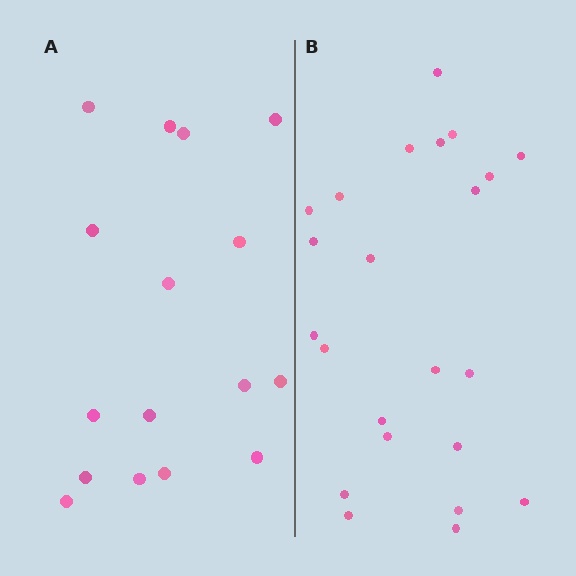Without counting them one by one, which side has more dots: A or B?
Region B (the right region) has more dots.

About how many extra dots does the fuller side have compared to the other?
Region B has roughly 8 or so more dots than region A.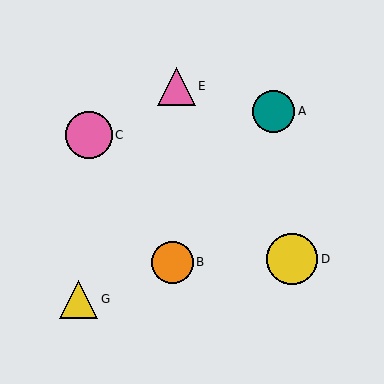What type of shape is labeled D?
Shape D is a yellow circle.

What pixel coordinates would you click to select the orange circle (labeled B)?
Click at (172, 262) to select the orange circle B.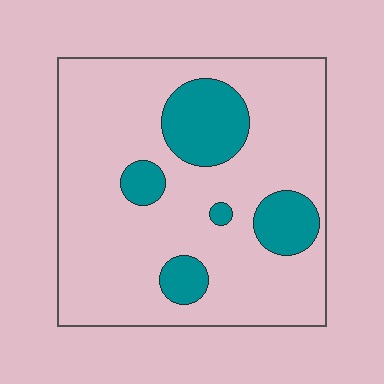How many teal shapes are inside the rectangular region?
5.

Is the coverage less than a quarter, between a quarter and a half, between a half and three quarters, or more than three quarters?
Less than a quarter.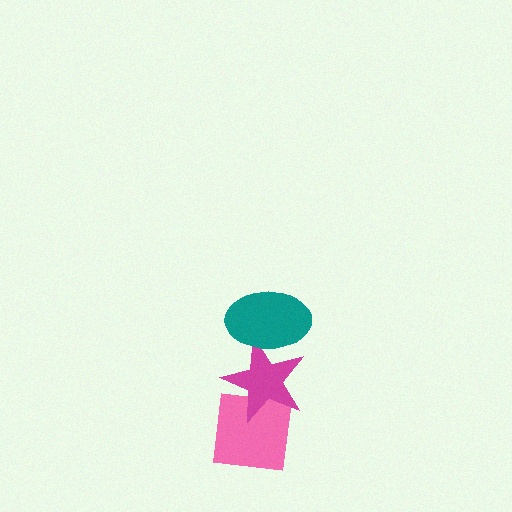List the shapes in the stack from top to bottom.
From top to bottom: the teal ellipse, the magenta star, the pink square.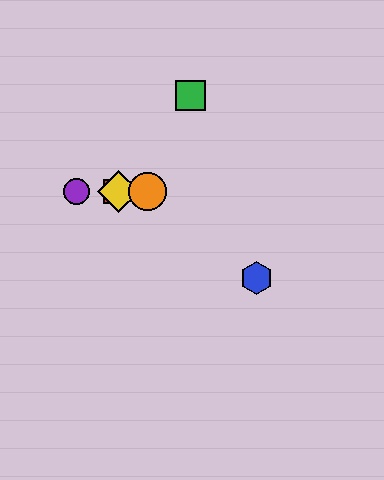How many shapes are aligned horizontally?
4 shapes (the red square, the yellow diamond, the purple circle, the orange circle) are aligned horizontally.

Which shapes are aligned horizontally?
The red square, the yellow diamond, the purple circle, the orange circle are aligned horizontally.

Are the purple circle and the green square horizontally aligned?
No, the purple circle is at y≈192 and the green square is at y≈95.